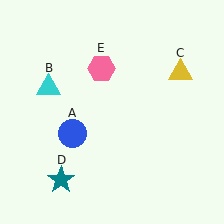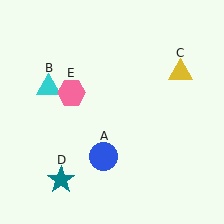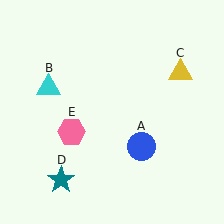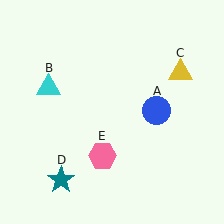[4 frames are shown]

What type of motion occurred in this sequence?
The blue circle (object A), pink hexagon (object E) rotated counterclockwise around the center of the scene.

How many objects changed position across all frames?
2 objects changed position: blue circle (object A), pink hexagon (object E).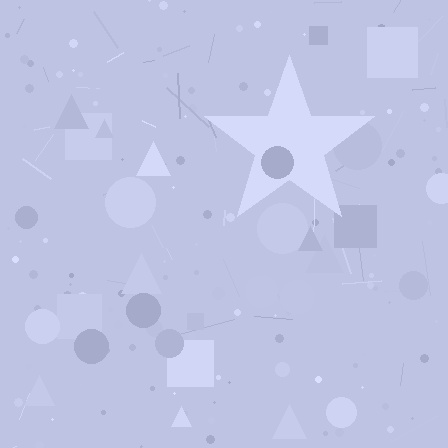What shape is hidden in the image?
A star is hidden in the image.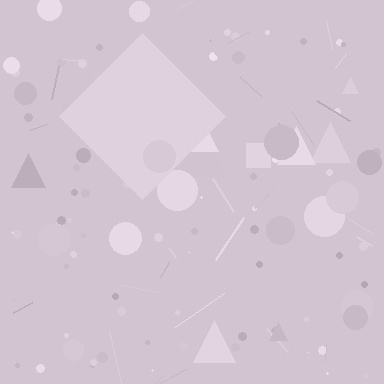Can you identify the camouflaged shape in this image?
The camouflaged shape is a diamond.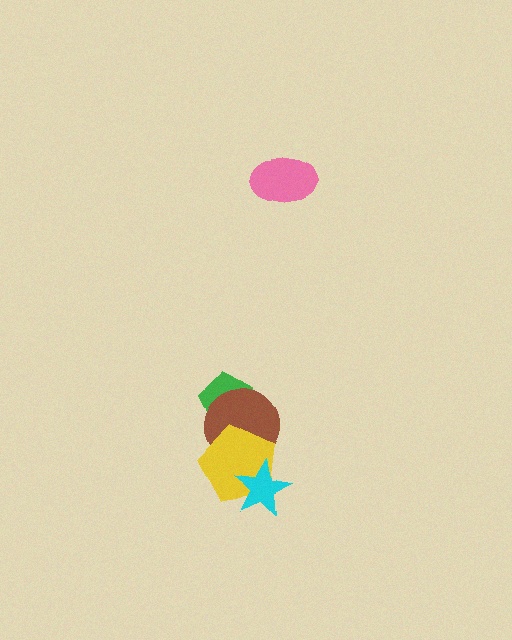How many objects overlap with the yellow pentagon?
2 objects overlap with the yellow pentagon.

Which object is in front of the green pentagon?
The brown circle is in front of the green pentagon.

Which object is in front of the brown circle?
The yellow pentagon is in front of the brown circle.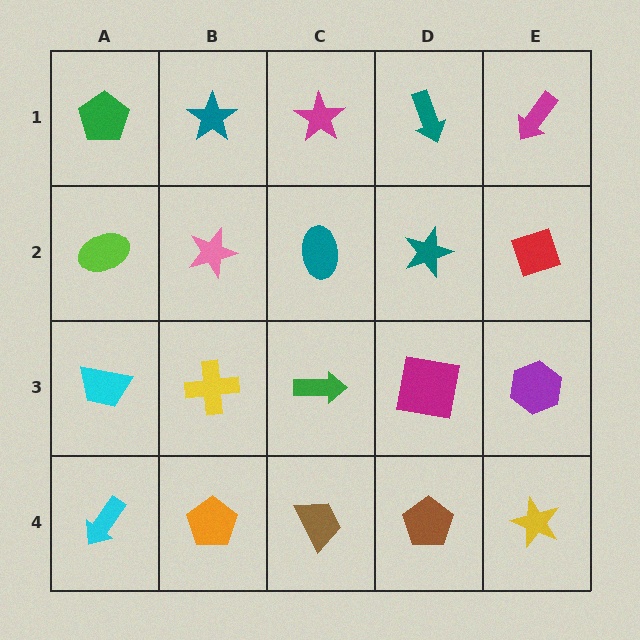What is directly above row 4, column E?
A purple hexagon.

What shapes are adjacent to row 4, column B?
A yellow cross (row 3, column B), a cyan arrow (row 4, column A), a brown trapezoid (row 4, column C).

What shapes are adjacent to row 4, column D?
A magenta square (row 3, column D), a brown trapezoid (row 4, column C), a yellow star (row 4, column E).